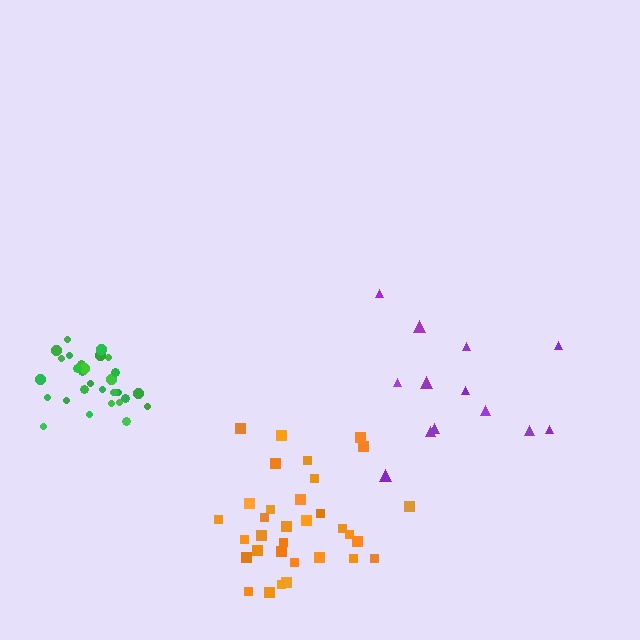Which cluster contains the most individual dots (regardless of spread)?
Orange (33).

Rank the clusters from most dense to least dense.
green, orange, purple.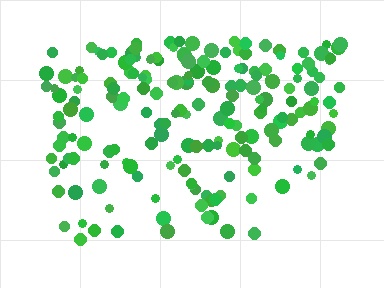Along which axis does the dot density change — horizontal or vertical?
Vertical.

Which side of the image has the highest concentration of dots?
The top.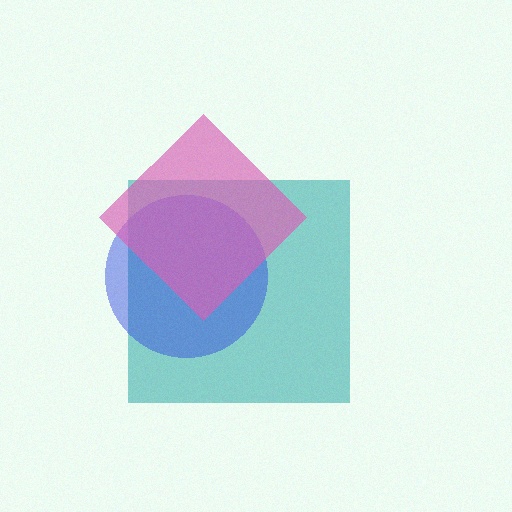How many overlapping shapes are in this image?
There are 3 overlapping shapes in the image.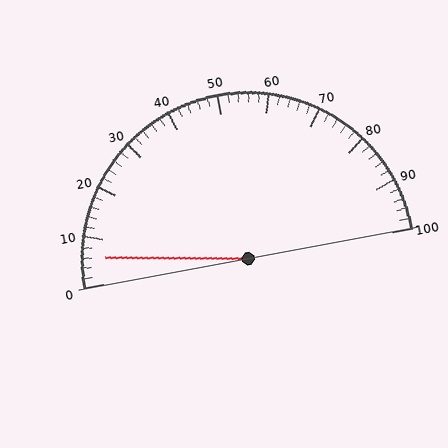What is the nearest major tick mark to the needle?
The nearest major tick mark is 10.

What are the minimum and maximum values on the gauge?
The gauge ranges from 0 to 100.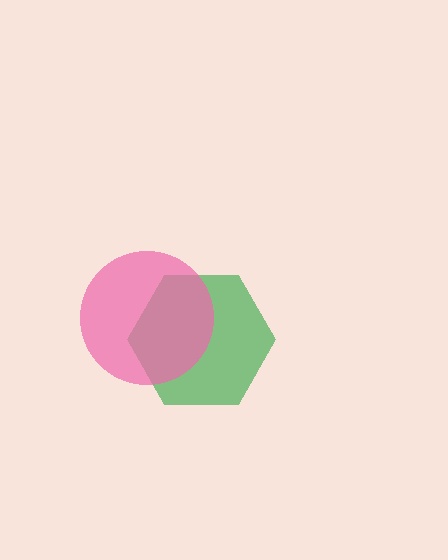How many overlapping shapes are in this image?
There are 2 overlapping shapes in the image.